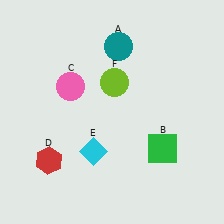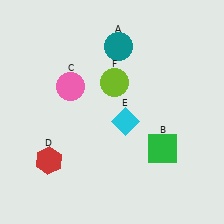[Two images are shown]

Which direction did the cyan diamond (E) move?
The cyan diamond (E) moved right.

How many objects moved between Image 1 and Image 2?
1 object moved between the two images.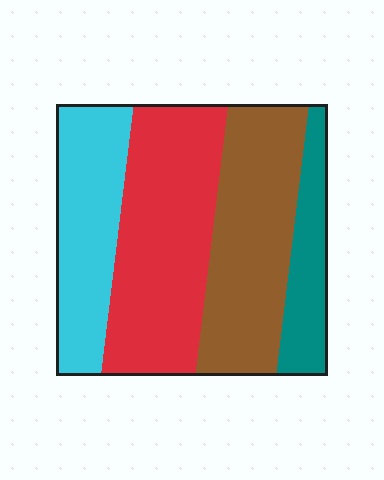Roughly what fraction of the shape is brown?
Brown takes up between a sixth and a third of the shape.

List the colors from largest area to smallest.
From largest to smallest: red, brown, cyan, teal.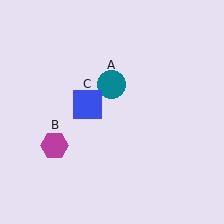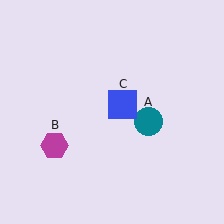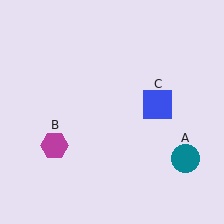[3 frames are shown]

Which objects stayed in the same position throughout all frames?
Magenta hexagon (object B) remained stationary.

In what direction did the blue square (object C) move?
The blue square (object C) moved right.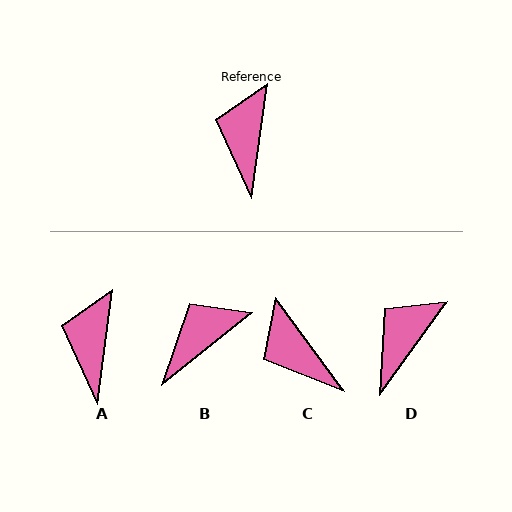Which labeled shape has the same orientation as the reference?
A.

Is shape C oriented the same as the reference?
No, it is off by about 44 degrees.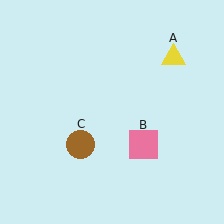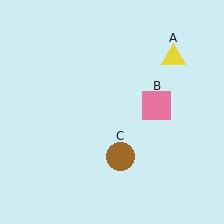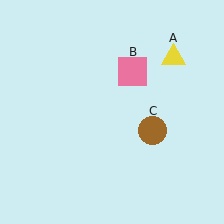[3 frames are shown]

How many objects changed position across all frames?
2 objects changed position: pink square (object B), brown circle (object C).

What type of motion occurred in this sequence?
The pink square (object B), brown circle (object C) rotated counterclockwise around the center of the scene.